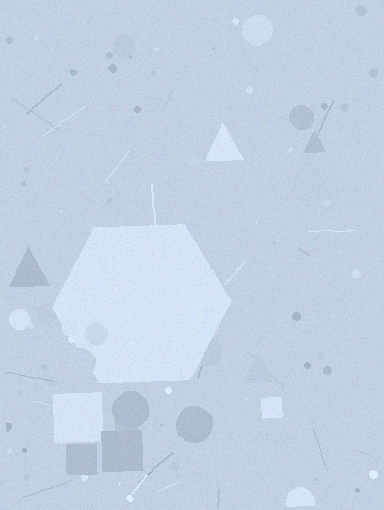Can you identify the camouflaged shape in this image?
The camouflaged shape is a hexagon.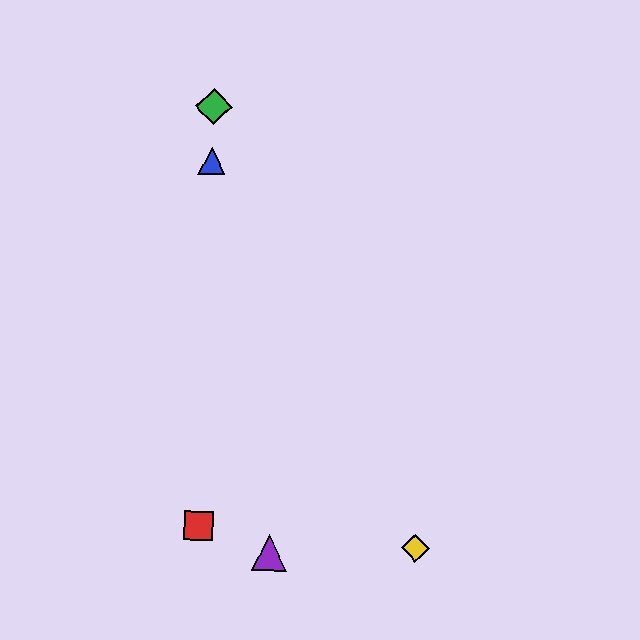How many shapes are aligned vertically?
3 shapes (the red square, the blue triangle, the green diamond) are aligned vertically.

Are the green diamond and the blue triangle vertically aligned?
Yes, both are at x≈214.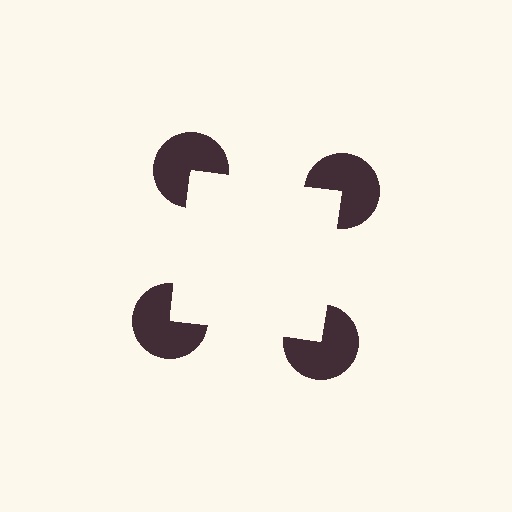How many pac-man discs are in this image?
There are 4 — one at each vertex of the illusory square.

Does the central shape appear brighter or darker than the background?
It typically appears slightly brighter than the background, even though no actual brightness change is drawn.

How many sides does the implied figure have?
4 sides.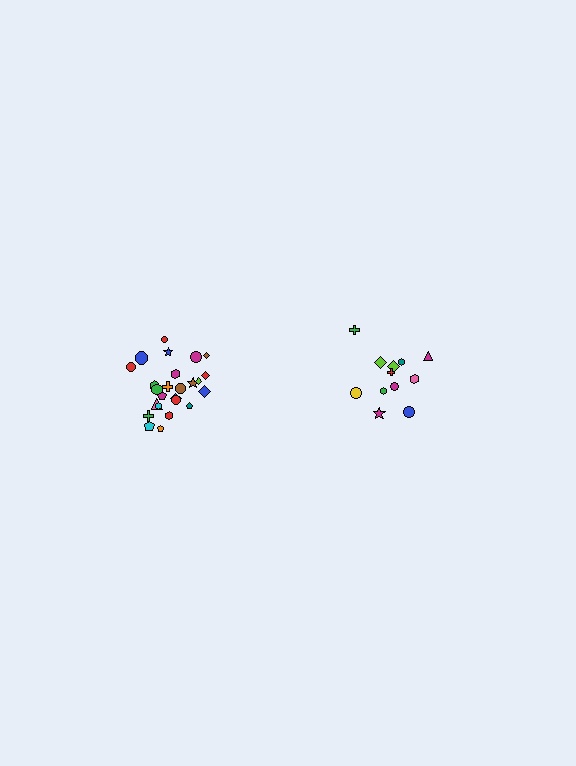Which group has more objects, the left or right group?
The left group.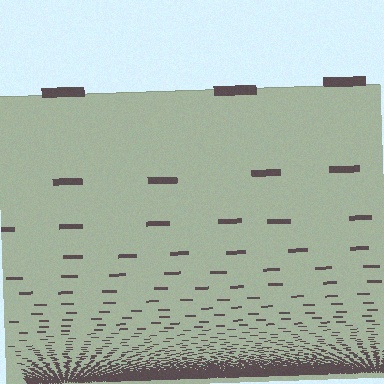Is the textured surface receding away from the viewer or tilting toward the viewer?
The surface appears to tilt toward the viewer. Texture elements get larger and sparser toward the top.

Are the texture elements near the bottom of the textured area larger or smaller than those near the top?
Smaller. The gradient is inverted — elements near the bottom are smaller and denser.